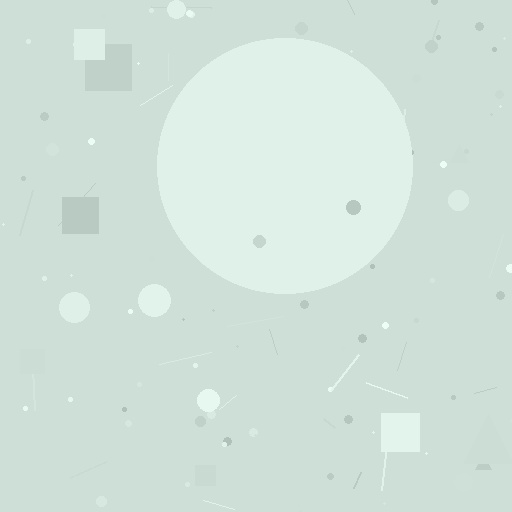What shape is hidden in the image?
A circle is hidden in the image.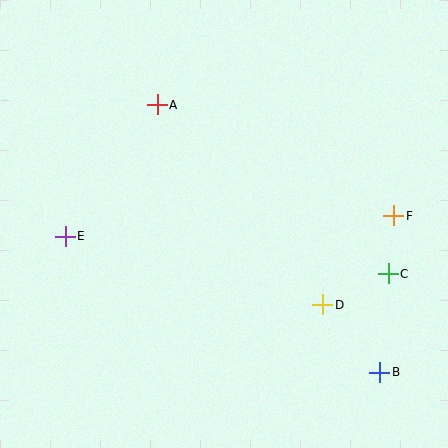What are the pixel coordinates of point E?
Point E is at (65, 236).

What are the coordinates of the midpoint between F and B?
The midpoint between F and B is at (387, 294).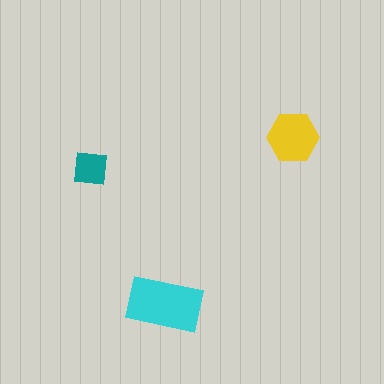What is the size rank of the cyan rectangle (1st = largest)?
1st.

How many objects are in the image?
There are 3 objects in the image.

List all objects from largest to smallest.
The cyan rectangle, the yellow hexagon, the teal square.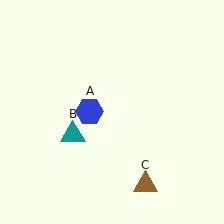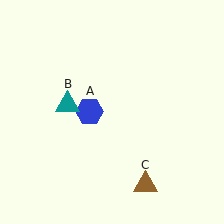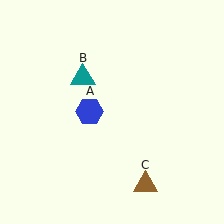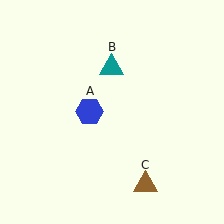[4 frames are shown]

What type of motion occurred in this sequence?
The teal triangle (object B) rotated clockwise around the center of the scene.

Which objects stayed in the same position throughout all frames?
Blue hexagon (object A) and brown triangle (object C) remained stationary.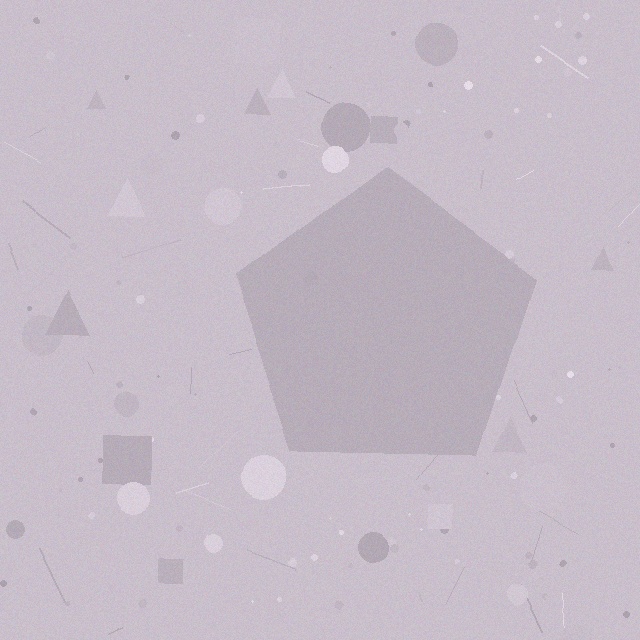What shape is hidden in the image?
A pentagon is hidden in the image.